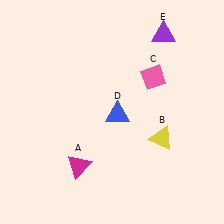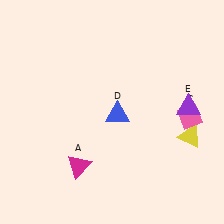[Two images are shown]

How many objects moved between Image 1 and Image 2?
3 objects moved between the two images.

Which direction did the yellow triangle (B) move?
The yellow triangle (B) moved right.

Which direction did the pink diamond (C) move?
The pink diamond (C) moved down.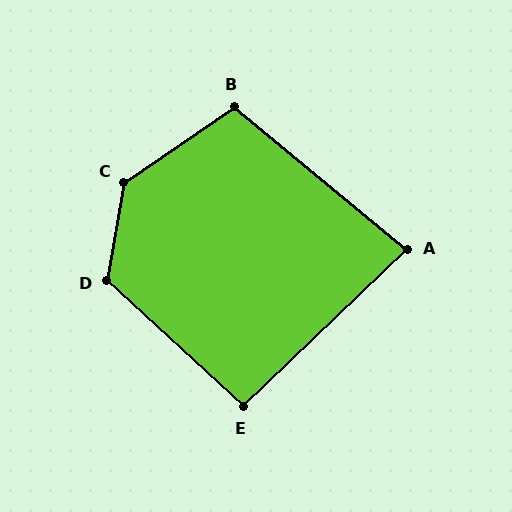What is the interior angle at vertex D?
Approximately 123 degrees (obtuse).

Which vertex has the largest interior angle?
C, at approximately 134 degrees.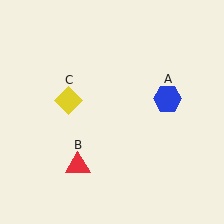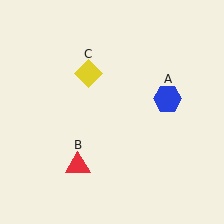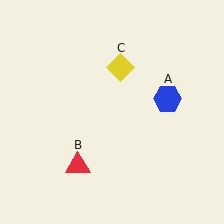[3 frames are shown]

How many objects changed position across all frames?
1 object changed position: yellow diamond (object C).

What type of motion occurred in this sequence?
The yellow diamond (object C) rotated clockwise around the center of the scene.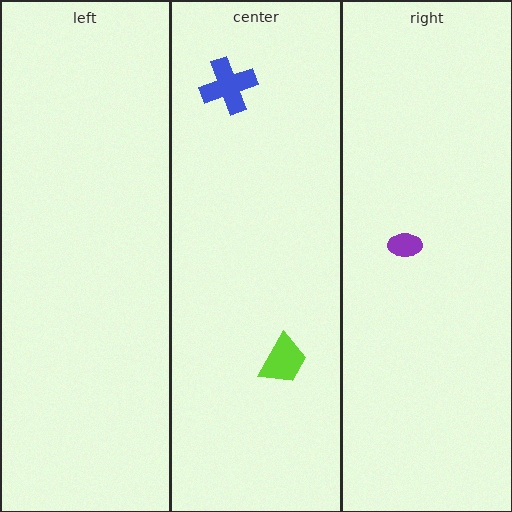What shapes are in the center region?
The lime trapezoid, the blue cross.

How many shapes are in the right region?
1.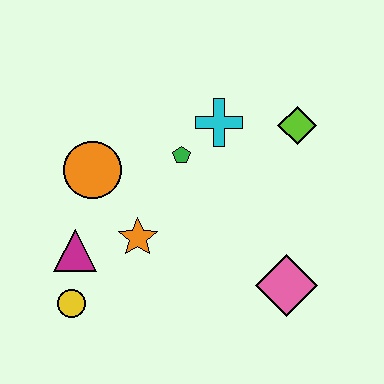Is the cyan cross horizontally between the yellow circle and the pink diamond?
Yes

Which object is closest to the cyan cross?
The green pentagon is closest to the cyan cross.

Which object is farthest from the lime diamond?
The yellow circle is farthest from the lime diamond.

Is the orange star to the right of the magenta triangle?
Yes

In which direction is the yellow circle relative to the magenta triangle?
The yellow circle is below the magenta triangle.